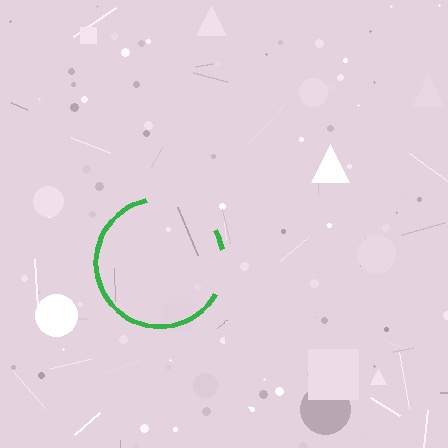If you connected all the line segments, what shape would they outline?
They would outline a circle.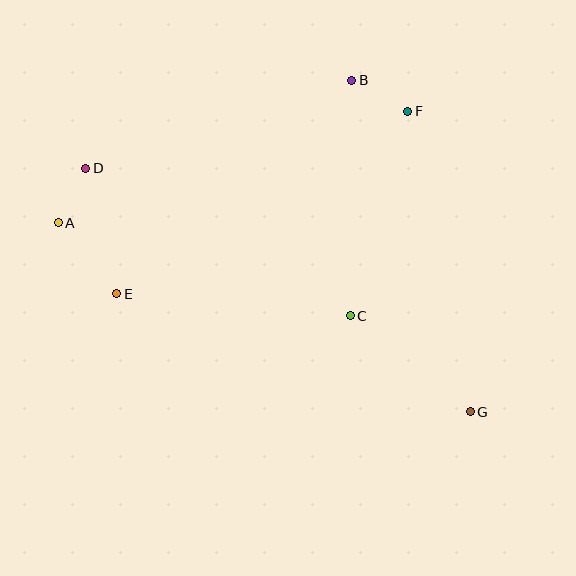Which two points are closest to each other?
Points A and D are closest to each other.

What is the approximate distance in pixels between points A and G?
The distance between A and G is approximately 453 pixels.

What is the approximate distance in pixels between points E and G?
The distance between E and G is approximately 373 pixels.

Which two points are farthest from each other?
Points D and G are farthest from each other.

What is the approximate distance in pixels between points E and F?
The distance between E and F is approximately 344 pixels.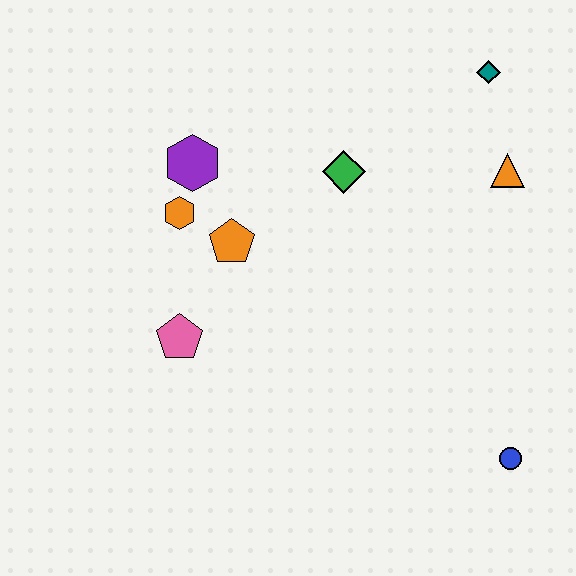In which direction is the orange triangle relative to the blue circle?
The orange triangle is above the blue circle.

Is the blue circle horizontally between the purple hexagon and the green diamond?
No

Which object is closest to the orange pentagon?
The orange hexagon is closest to the orange pentagon.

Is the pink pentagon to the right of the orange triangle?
No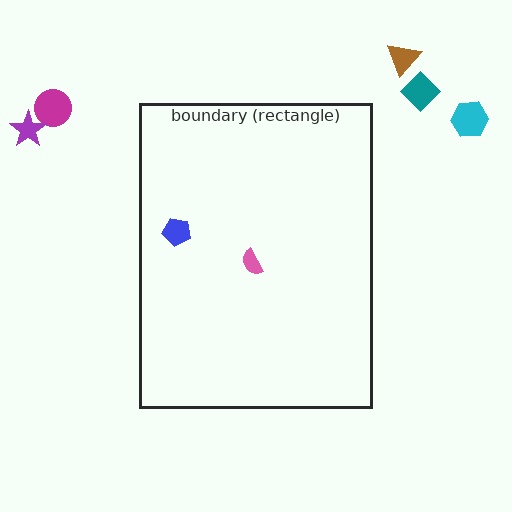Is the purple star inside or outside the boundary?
Outside.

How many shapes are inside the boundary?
2 inside, 5 outside.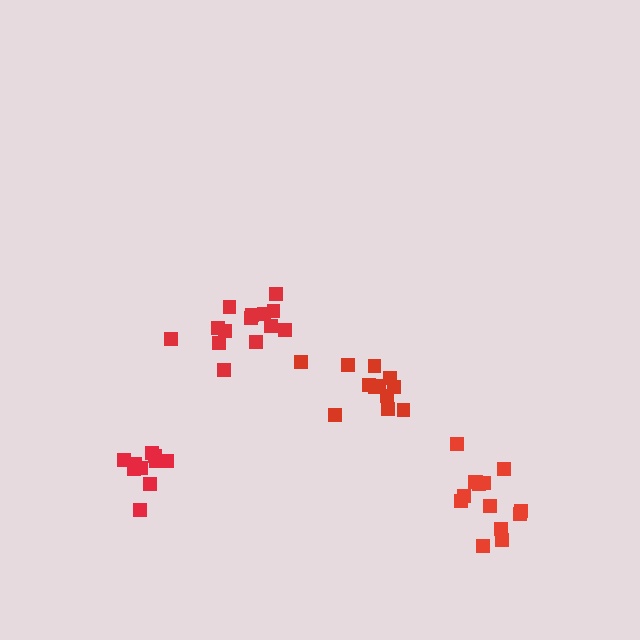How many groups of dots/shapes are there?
There are 4 groups.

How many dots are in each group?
Group 1: 12 dots, Group 2: 10 dots, Group 3: 14 dots, Group 4: 14 dots (50 total).